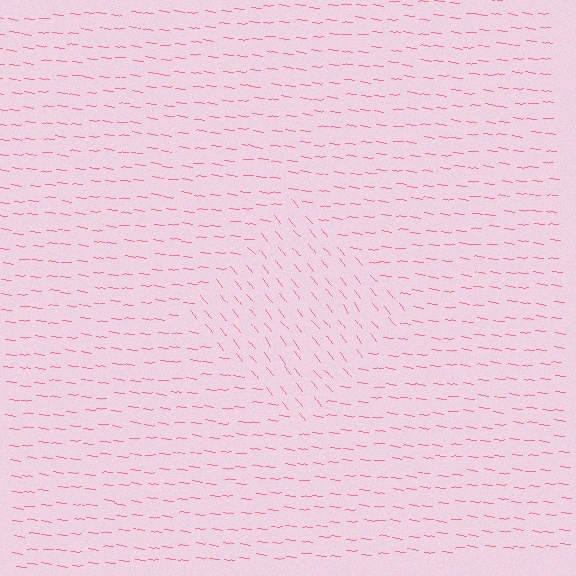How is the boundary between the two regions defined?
The boundary is defined purely by a change in line orientation (approximately 45 degrees difference). All lines are the same color and thickness.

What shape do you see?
I see a diamond.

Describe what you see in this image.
The image is filled with small pink line segments. A diamond region in the image has lines oriented differently from the surrounding lines, creating a visible texture boundary.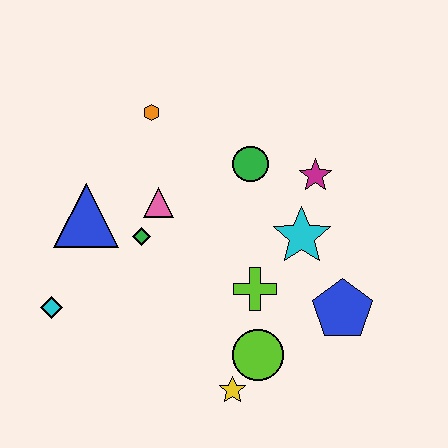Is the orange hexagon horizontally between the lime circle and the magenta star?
No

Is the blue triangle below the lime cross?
No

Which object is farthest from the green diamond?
The blue pentagon is farthest from the green diamond.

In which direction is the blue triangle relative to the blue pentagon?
The blue triangle is to the left of the blue pentagon.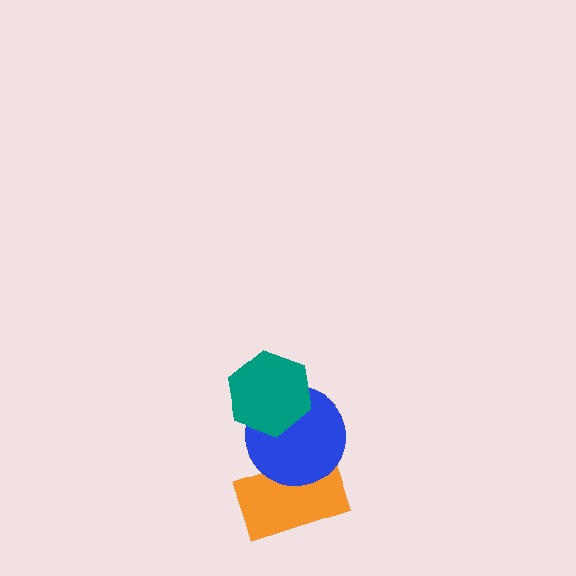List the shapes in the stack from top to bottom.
From top to bottom: the teal hexagon, the blue circle, the orange rectangle.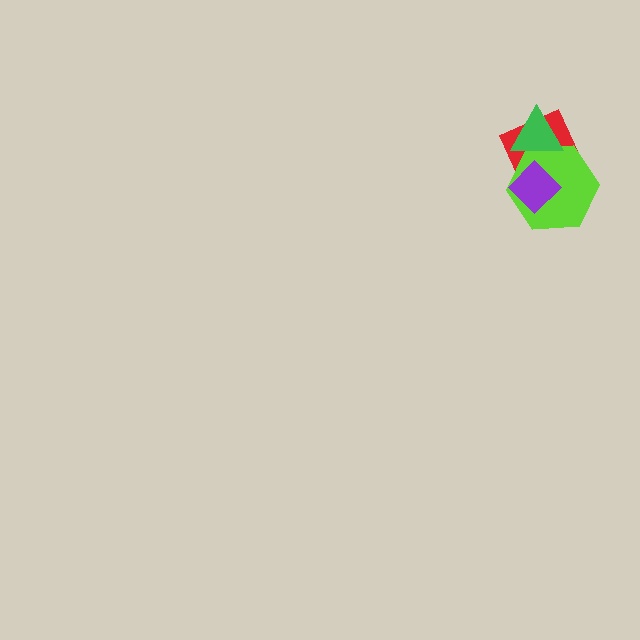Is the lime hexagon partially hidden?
Yes, it is partially covered by another shape.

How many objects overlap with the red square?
3 objects overlap with the red square.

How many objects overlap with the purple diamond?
2 objects overlap with the purple diamond.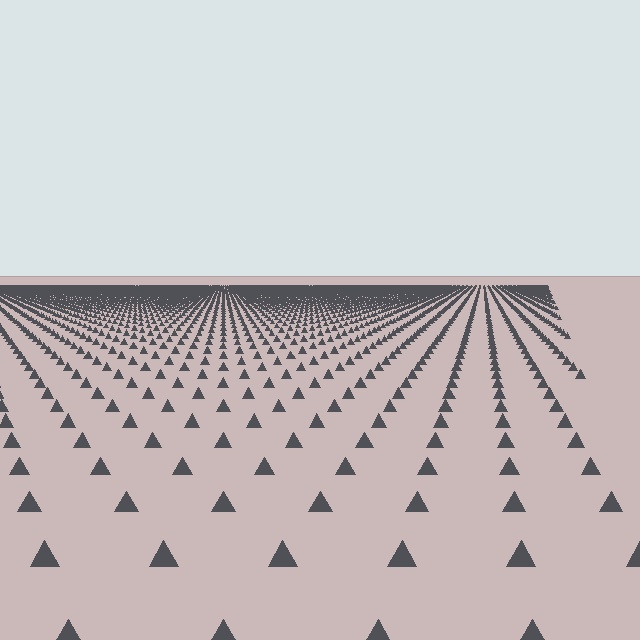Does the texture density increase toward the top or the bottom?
Density increases toward the top.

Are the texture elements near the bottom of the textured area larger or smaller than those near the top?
Larger. Near the bottom, elements are closer to the viewer and appear at a bigger on-screen size.